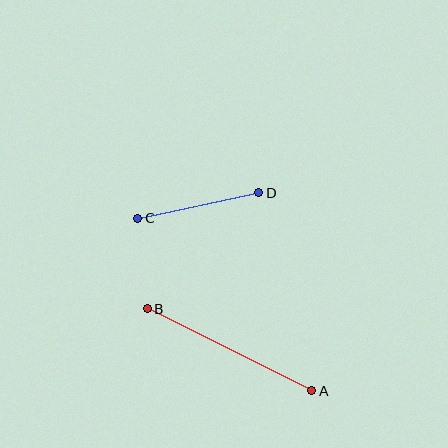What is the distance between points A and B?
The distance is approximately 184 pixels.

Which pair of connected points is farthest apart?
Points A and B are farthest apart.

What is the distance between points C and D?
The distance is approximately 124 pixels.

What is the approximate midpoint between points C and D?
The midpoint is at approximately (198, 206) pixels.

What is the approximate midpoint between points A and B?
The midpoint is at approximately (230, 350) pixels.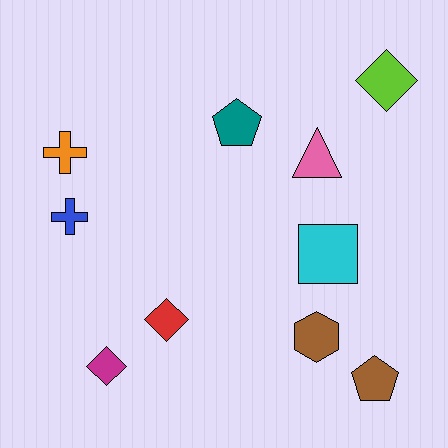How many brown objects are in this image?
There are 2 brown objects.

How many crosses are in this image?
There are 2 crosses.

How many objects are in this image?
There are 10 objects.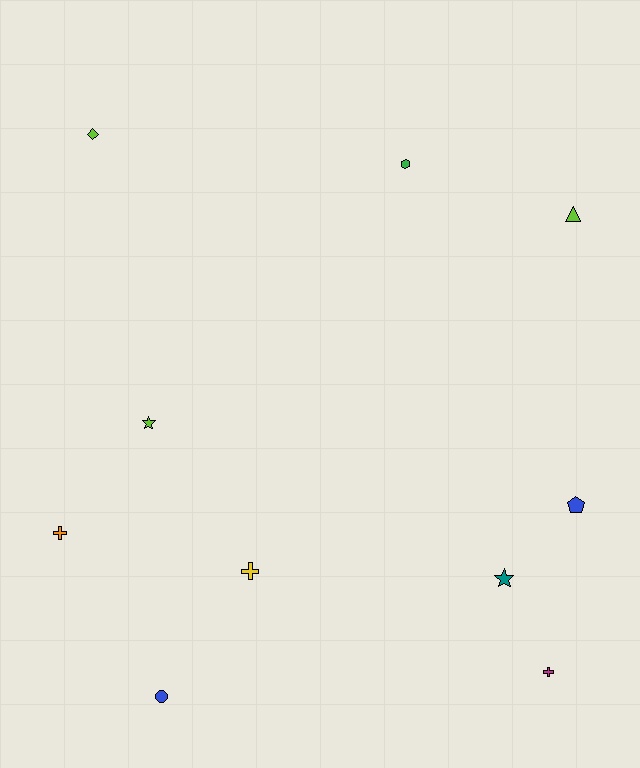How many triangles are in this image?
There is 1 triangle.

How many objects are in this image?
There are 10 objects.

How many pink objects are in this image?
There are no pink objects.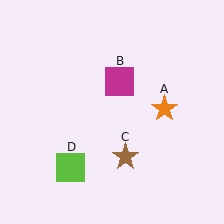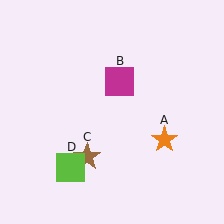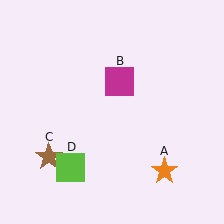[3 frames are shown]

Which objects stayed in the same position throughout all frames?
Magenta square (object B) and lime square (object D) remained stationary.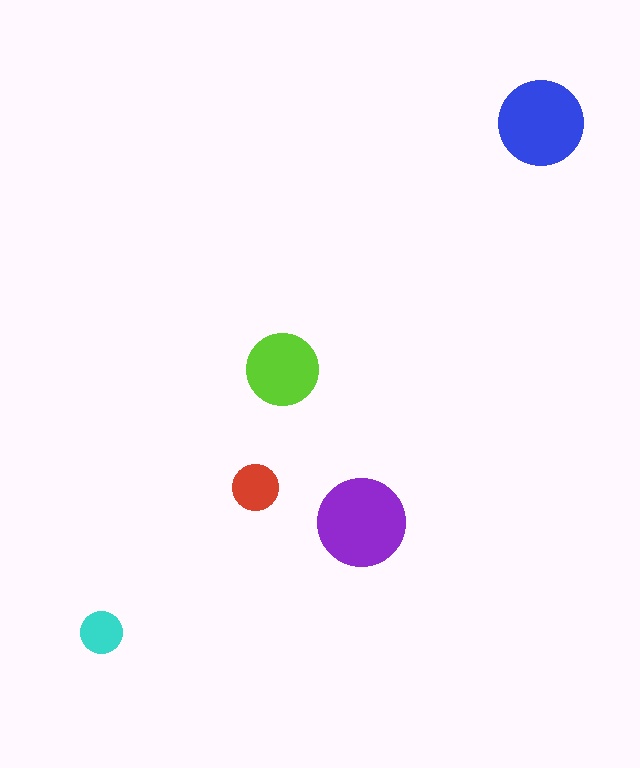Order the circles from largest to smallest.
the purple one, the blue one, the lime one, the red one, the cyan one.